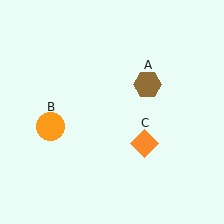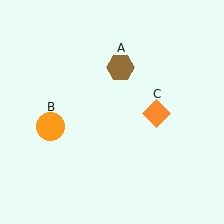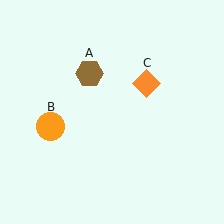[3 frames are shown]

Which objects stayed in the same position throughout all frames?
Orange circle (object B) remained stationary.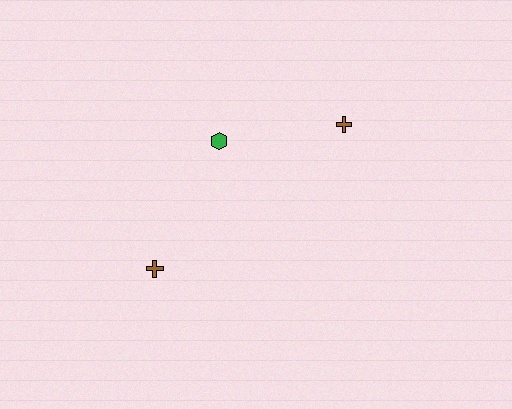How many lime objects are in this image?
There are no lime objects.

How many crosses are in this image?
There are 2 crosses.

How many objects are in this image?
There are 3 objects.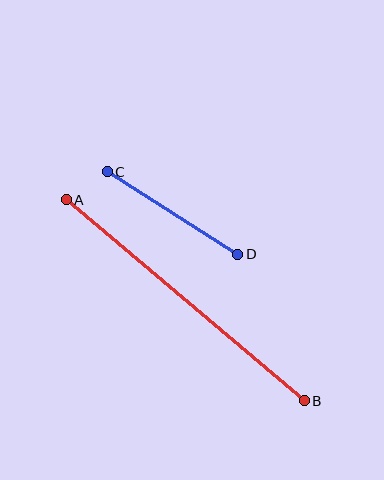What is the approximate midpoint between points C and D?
The midpoint is at approximately (173, 213) pixels.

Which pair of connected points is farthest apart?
Points A and B are farthest apart.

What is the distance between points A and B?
The distance is approximately 311 pixels.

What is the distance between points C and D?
The distance is approximately 155 pixels.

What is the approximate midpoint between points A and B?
The midpoint is at approximately (185, 300) pixels.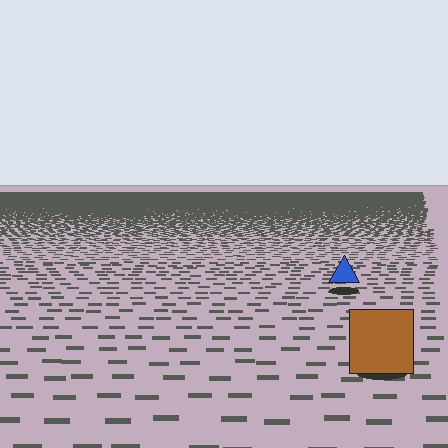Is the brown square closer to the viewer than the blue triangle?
Yes. The brown square is closer — you can tell from the texture gradient: the ground texture is coarser near it.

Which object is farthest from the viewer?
The blue triangle is farthest from the viewer. It appears smaller and the ground texture around it is denser.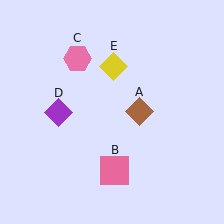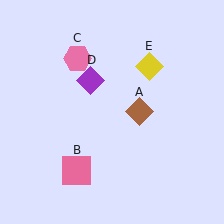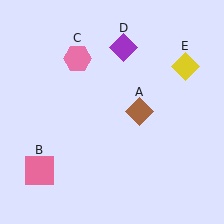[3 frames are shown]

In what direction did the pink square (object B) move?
The pink square (object B) moved left.